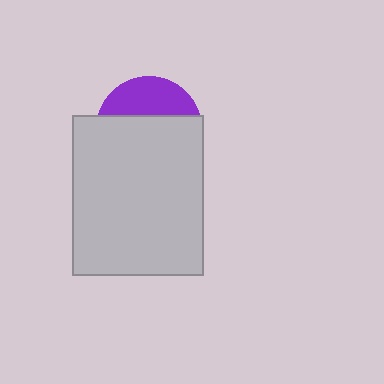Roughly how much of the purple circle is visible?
A small part of it is visible (roughly 34%).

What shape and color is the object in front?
The object in front is a light gray rectangle.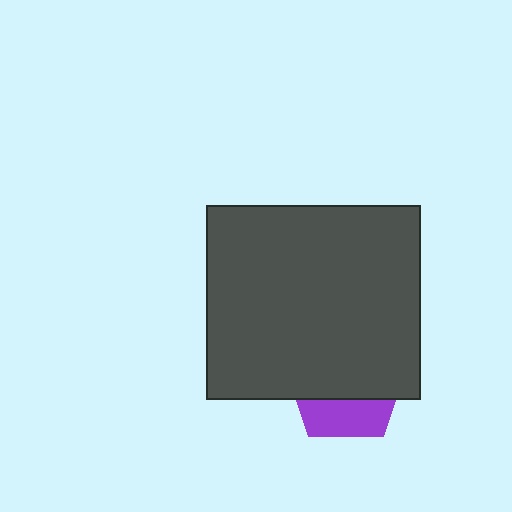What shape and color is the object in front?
The object in front is a dark gray rectangle.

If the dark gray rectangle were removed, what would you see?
You would see the complete purple pentagon.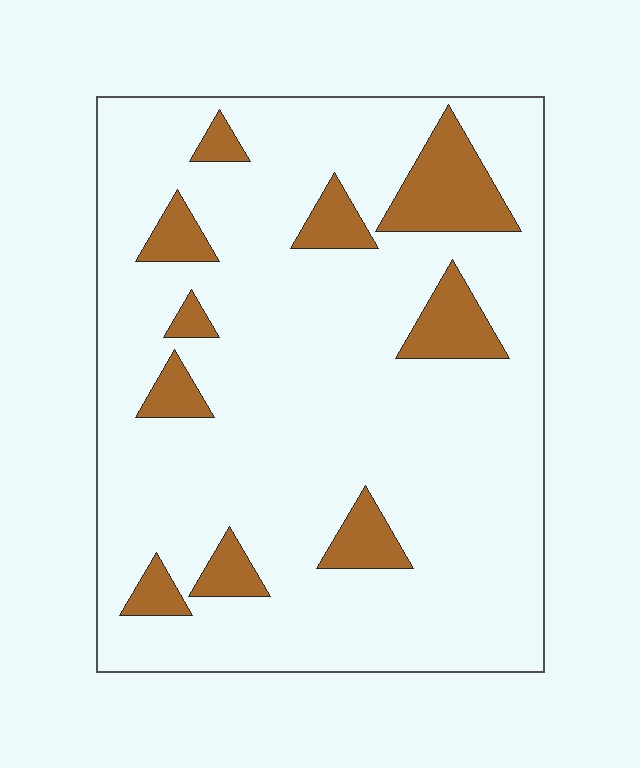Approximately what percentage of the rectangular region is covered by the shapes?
Approximately 15%.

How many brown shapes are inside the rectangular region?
10.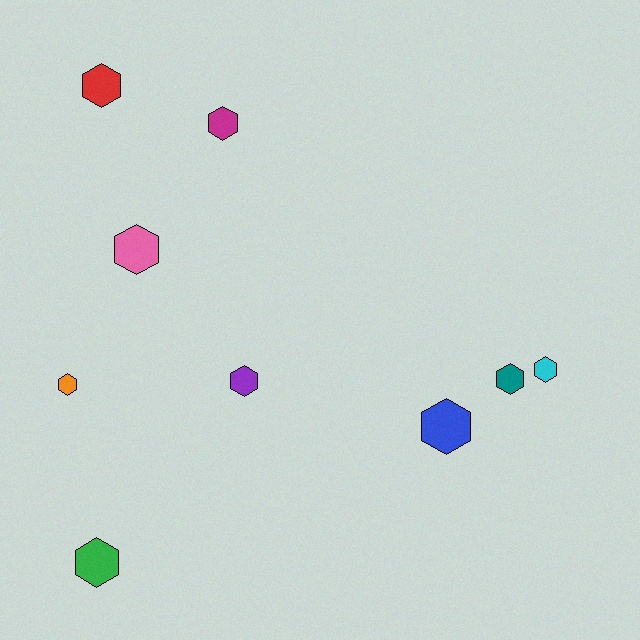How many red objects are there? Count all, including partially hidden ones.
There is 1 red object.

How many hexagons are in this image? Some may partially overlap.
There are 9 hexagons.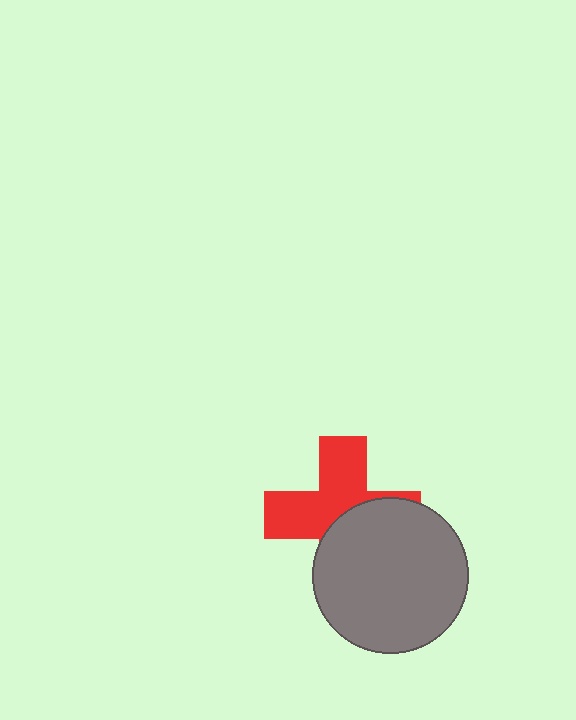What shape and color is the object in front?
The object in front is a gray circle.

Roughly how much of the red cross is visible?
About half of it is visible (roughly 54%).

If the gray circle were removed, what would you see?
You would see the complete red cross.